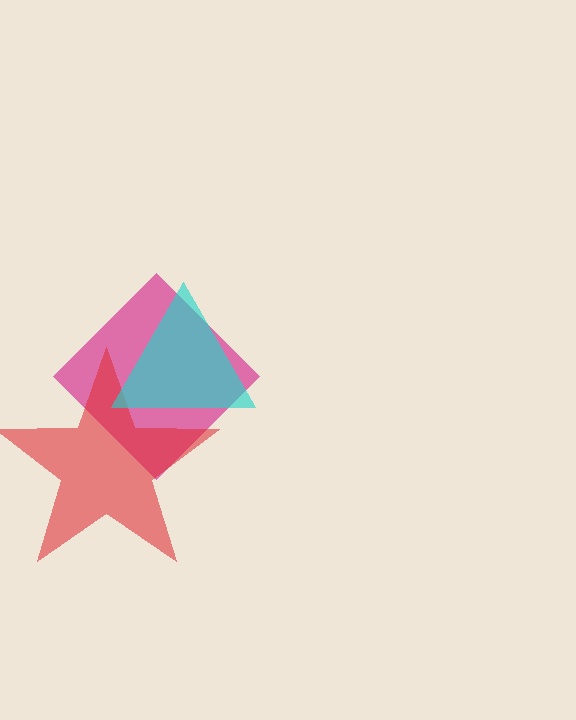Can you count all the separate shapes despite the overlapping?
Yes, there are 3 separate shapes.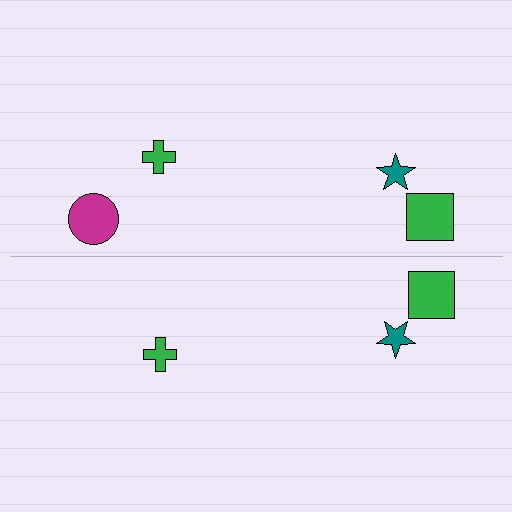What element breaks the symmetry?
A magenta circle is missing from the bottom side.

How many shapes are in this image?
There are 7 shapes in this image.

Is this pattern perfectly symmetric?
No, the pattern is not perfectly symmetric. A magenta circle is missing from the bottom side.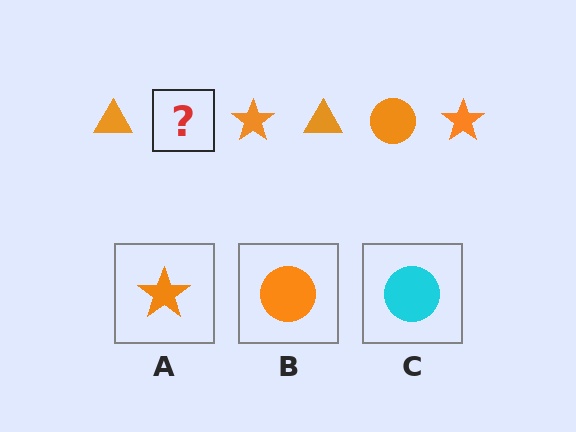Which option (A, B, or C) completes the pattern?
B.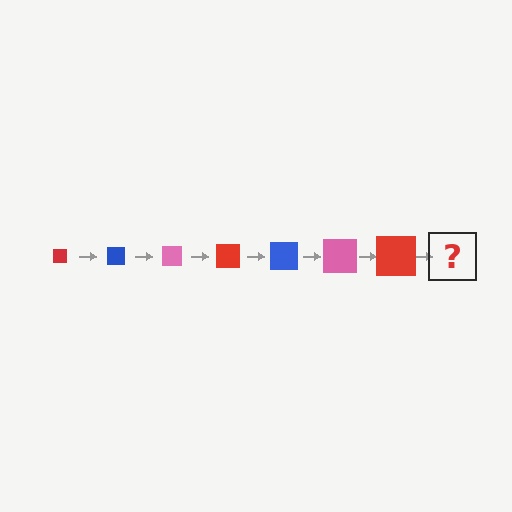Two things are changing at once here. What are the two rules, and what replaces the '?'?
The two rules are that the square grows larger each step and the color cycles through red, blue, and pink. The '?' should be a blue square, larger than the previous one.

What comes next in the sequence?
The next element should be a blue square, larger than the previous one.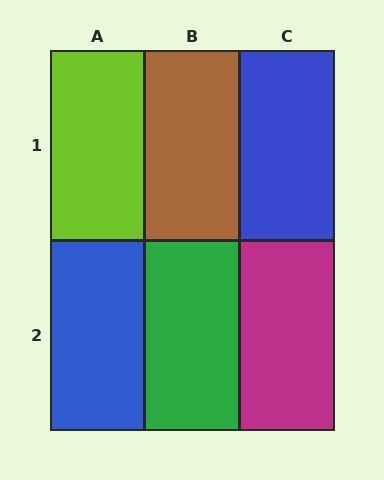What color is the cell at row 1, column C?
Blue.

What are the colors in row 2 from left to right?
Blue, green, magenta.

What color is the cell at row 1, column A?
Lime.